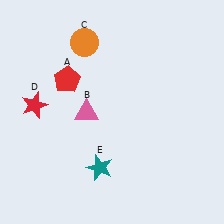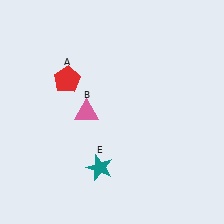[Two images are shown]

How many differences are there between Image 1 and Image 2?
There are 2 differences between the two images.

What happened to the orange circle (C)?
The orange circle (C) was removed in Image 2. It was in the top-left area of Image 1.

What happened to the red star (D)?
The red star (D) was removed in Image 2. It was in the top-left area of Image 1.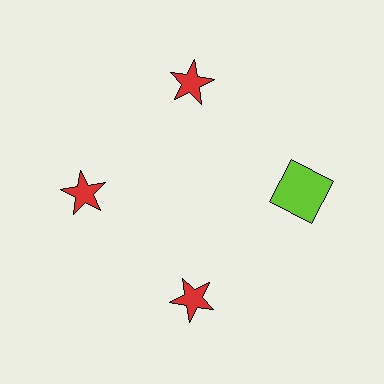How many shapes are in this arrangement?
There are 4 shapes arranged in a ring pattern.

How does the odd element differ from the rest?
It differs in both color (lime instead of red) and shape (square instead of star).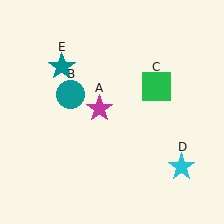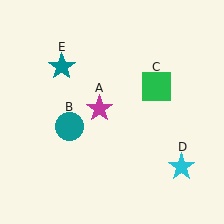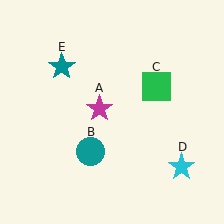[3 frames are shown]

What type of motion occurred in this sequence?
The teal circle (object B) rotated counterclockwise around the center of the scene.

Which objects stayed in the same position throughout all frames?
Magenta star (object A) and green square (object C) and cyan star (object D) and teal star (object E) remained stationary.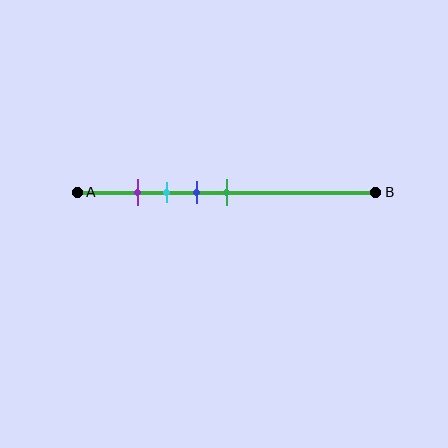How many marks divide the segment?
There are 4 marks dividing the segment.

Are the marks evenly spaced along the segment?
Yes, the marks are approximately evenly spaced.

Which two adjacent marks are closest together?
The purple and cyan marks are the closest adjacent pair.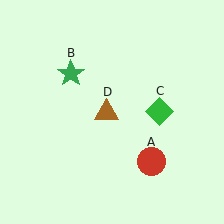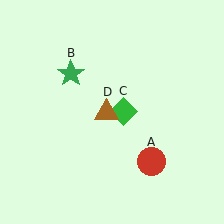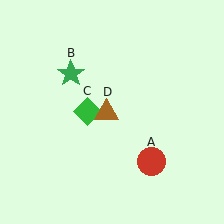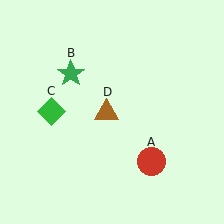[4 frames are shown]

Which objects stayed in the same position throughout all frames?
Red circle (object A) and green star (object B) and brown triangle (object D) remained stationary.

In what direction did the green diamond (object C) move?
The green diamond (object C) moved left.